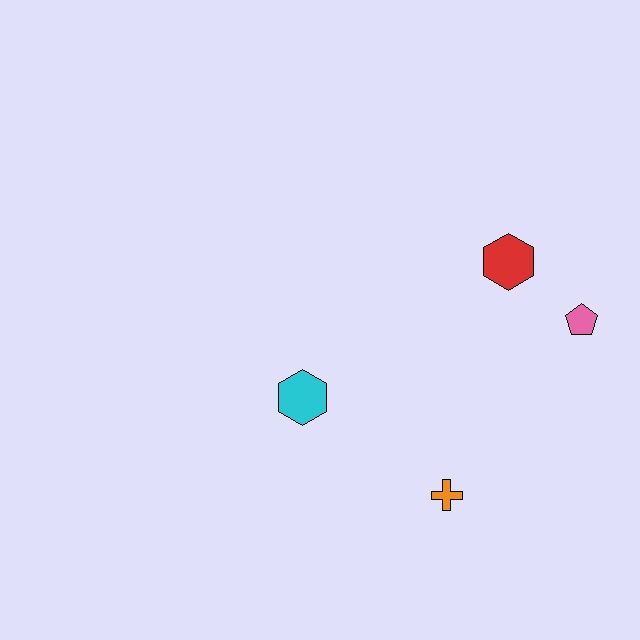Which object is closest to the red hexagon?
The pink pentagon is closest to the red hexagon.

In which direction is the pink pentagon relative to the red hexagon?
The pink pentagon is to the right of the red hexagon.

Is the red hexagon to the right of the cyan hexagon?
Yes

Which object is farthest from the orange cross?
The red hexagon is farthest from the orange cross.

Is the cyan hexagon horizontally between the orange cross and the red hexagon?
No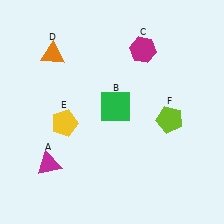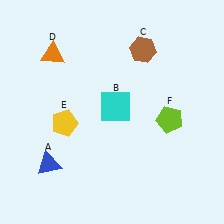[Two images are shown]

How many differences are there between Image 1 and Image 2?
There are 3 differences between the two images.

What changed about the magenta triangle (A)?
In Image 1, A is magenta. In Image 2, it changed to blue.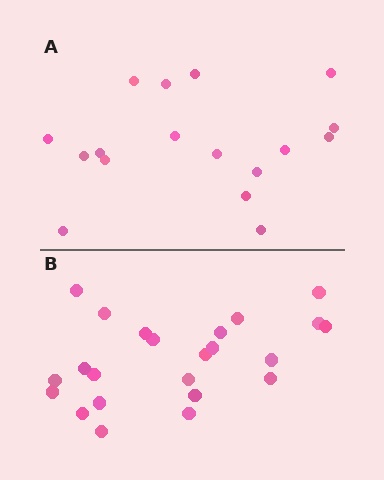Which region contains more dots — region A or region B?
Region B (the bottom region) has more dots.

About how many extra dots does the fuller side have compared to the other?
Region B has about 6 more dots than region A.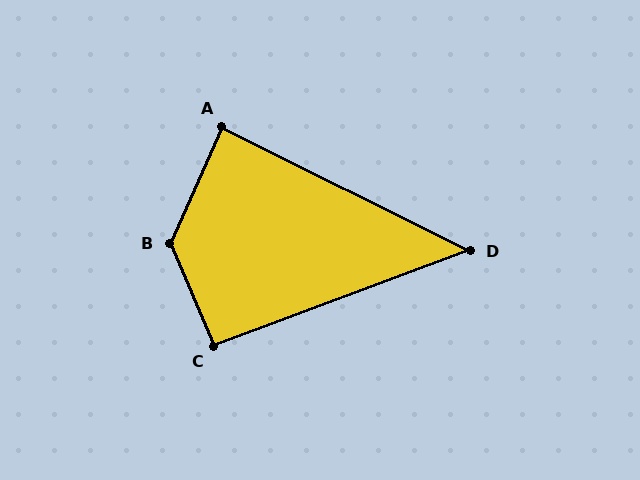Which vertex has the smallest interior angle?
D, at approximately 47 degrees.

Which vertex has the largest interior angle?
B, at approximately 133 degrees.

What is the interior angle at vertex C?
Approximately 93 degrees (approximately right).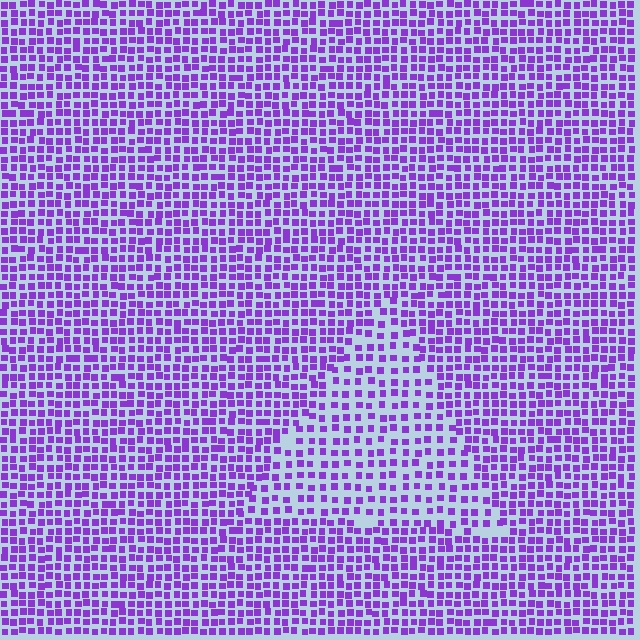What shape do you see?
I see a triangle.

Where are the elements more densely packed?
The elements are more densely packed outside the triangle boundary.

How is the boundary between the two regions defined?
The boundary is defined by a change in element density (approximately 1.7x ratio). All elements are the same color, size, and shape.